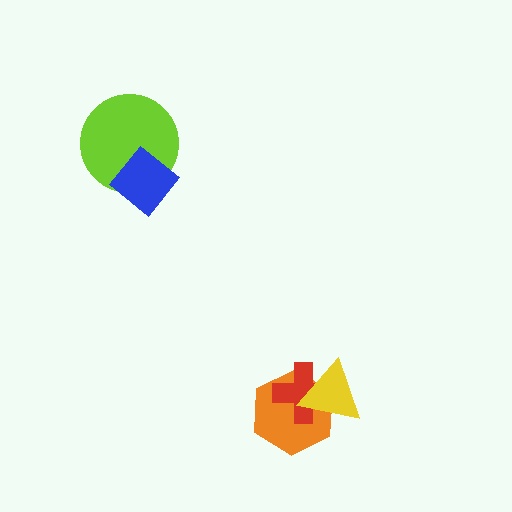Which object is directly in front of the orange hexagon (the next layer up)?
The red cross is directly in front of the orange hexagon.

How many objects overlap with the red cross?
2 objects overlap with the red cross.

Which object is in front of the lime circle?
The blue diamond is in front of the lime circle.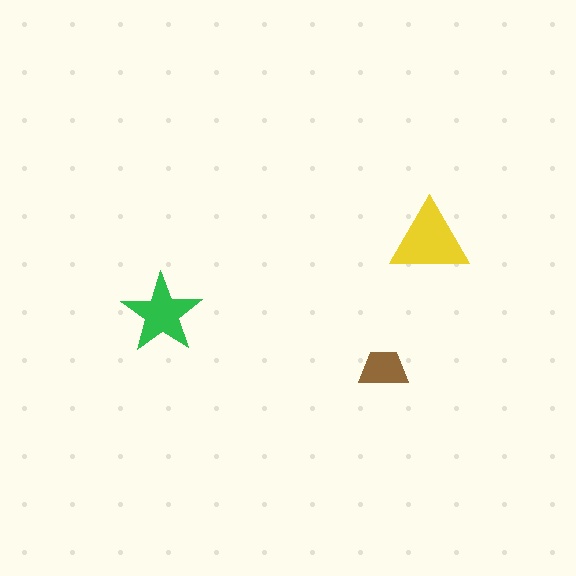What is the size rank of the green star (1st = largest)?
2nd.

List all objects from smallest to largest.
The brown trapezoid, the green star, the yellow triangle.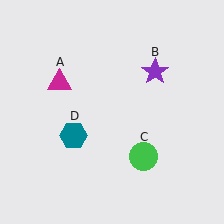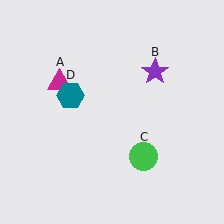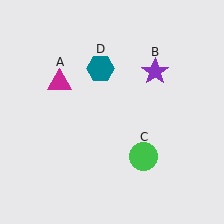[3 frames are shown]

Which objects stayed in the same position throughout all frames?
Magenta triangle (object A) and purple star (object B) and green circle (object C) remained stationary.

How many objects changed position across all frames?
1 object changed position: teal hexagon (object D).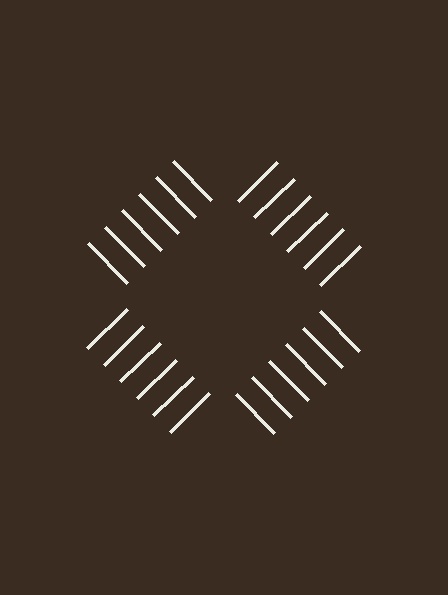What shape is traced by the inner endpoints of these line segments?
An illusory square — the line segments terminate on its edges but no continuous stroke is drawn.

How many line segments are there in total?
24 — 6 along each of the 4 edges.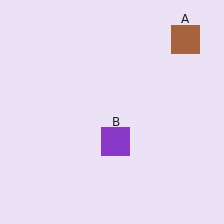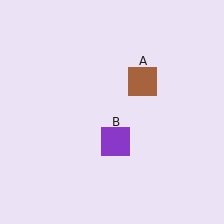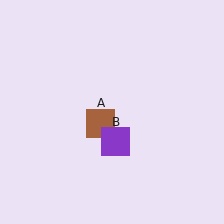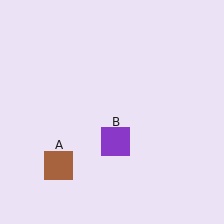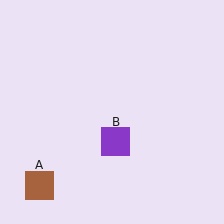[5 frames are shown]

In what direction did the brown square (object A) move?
The brown square (object A) moved down and to the left.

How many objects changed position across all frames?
1 object changed position: brown square (object A).